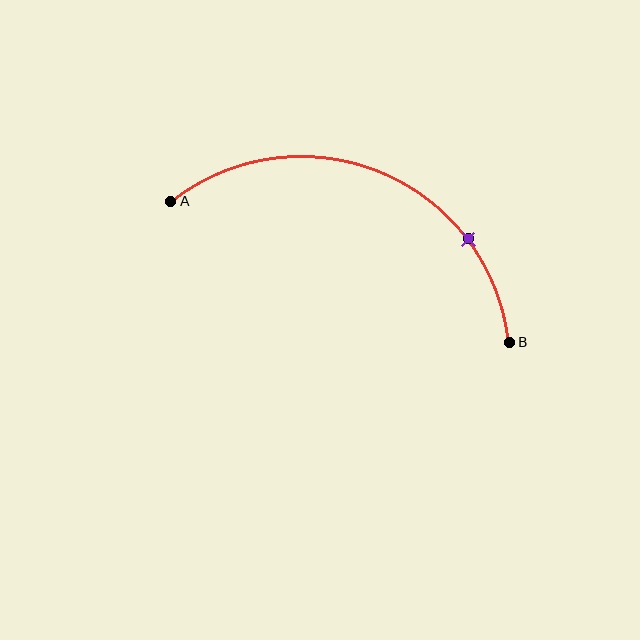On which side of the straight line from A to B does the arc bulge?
The arc bulges above the straight line connecting A and B.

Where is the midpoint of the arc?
The arc midpoint is the point on the curve farthest from the straight line joining A and B. It sits above that line.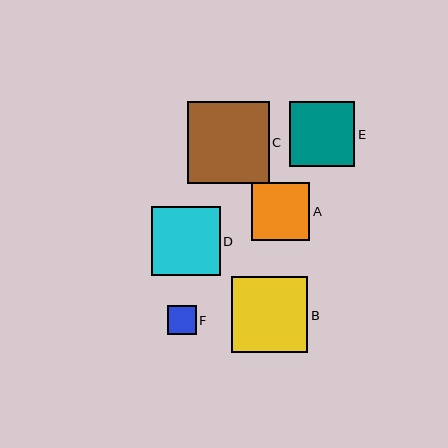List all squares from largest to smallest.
From largest to smallest: C, B, D, E, A, F.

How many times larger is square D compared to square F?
Square D is approximately 2.4 times the size of square F.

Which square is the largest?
Square C is the largest with a size of approximately 82 pixels.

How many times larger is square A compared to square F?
Square A is approximately 2.0 times the size of square F.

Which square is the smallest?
Square F is the smallest with a size of approximately 29 pixels.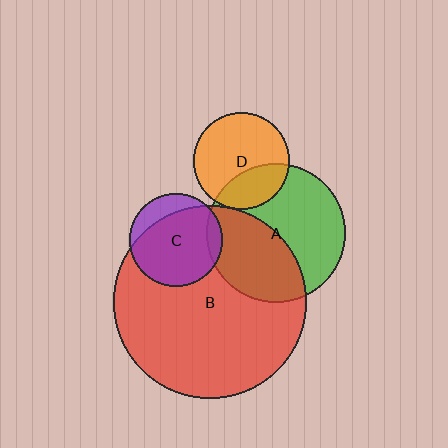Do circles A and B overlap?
Yes.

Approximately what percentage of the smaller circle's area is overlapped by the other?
Approximately 45%.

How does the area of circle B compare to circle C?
Approximately 4.3 times.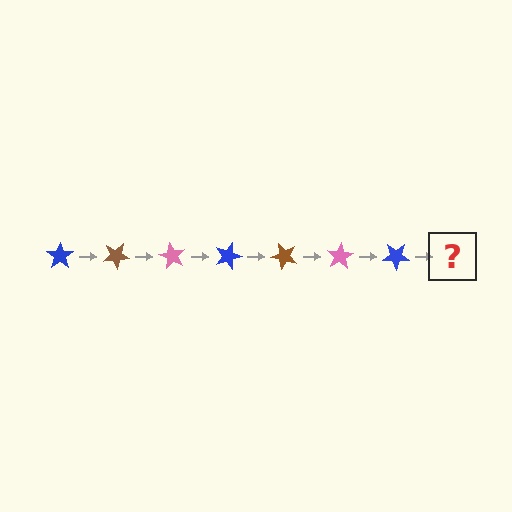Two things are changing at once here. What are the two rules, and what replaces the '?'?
The two rules are that it rotates 30 degrees each step and the color cycles through blue, brown, and pink. The '?' should be a brown star, rotated 210 degrees from the start.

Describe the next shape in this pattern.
It should be a brown star, rotated 210 degrees from the start.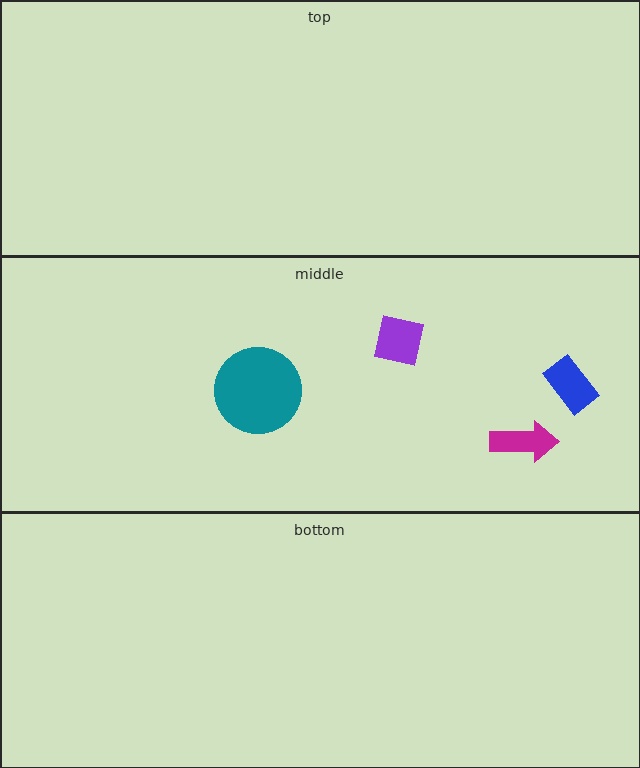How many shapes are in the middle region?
4.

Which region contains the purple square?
The middle region.